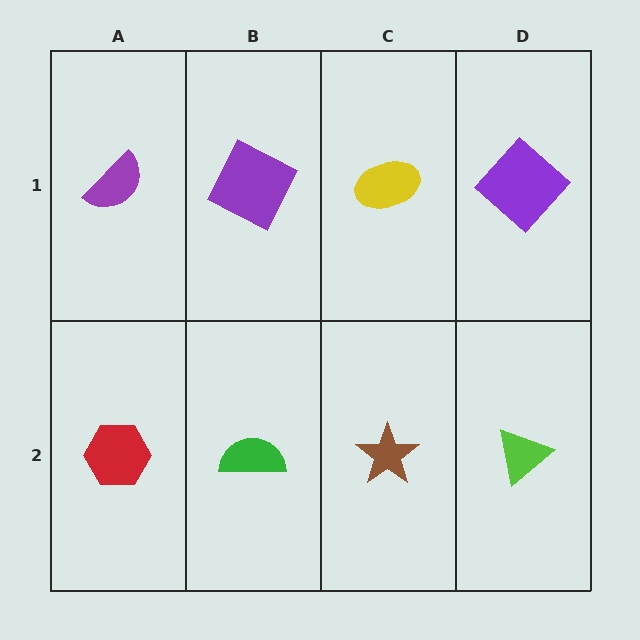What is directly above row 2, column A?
A purple semicircle.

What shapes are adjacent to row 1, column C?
A brown star (row 2, column C), a purple square (row 1, column B), a purple diamond (row 1, column D).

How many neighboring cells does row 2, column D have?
2.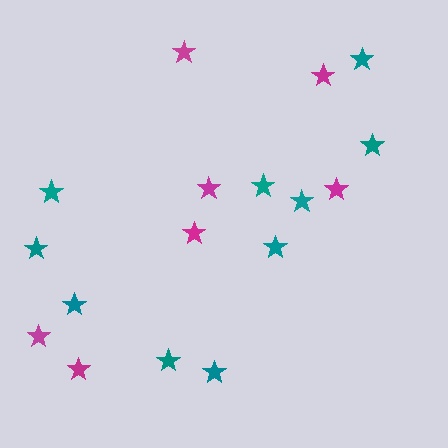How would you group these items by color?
There are 2 groups: one group of teal stars (10) and one group of magenta stars (7).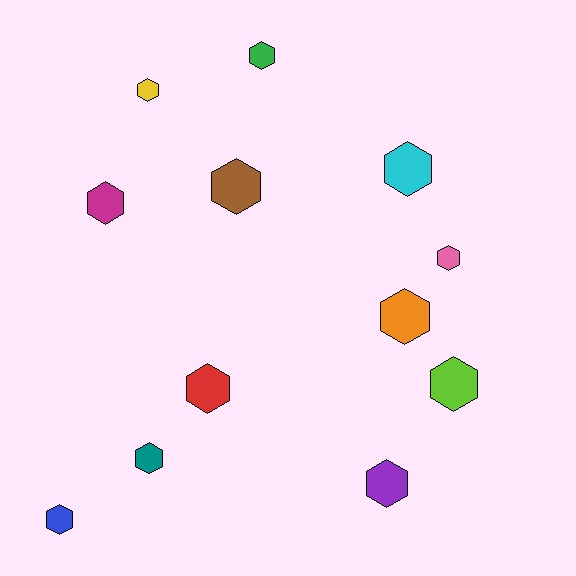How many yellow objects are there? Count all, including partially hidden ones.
There is 1 yellow object.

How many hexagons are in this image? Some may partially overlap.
There are 12 hexagons.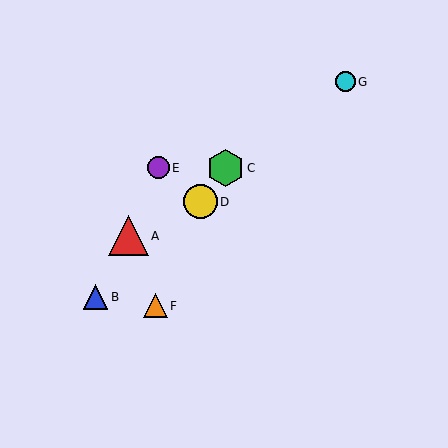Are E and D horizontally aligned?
No, E is at y≈168 and D is at y≈202.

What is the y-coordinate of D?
Object D is at y≈202.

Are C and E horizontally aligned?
Yes, both are at y≈168.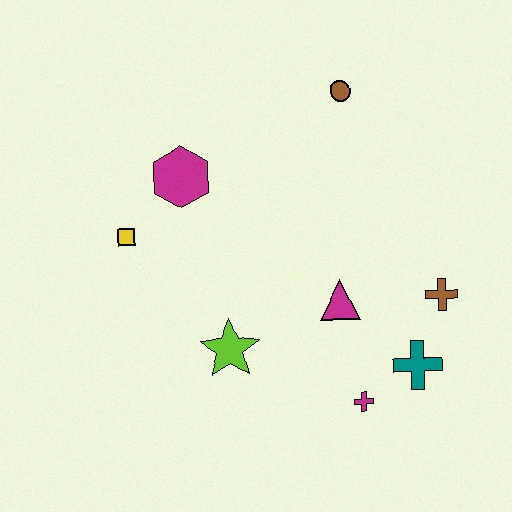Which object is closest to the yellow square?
The magenta hexagon is closest to the yellow square.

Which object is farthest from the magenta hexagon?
The teal cross is farthest from the magenta hexagon.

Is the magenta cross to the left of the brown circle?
No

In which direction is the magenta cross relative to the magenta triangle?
The magenta cross is below the magenta triangle.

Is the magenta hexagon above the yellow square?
Yes